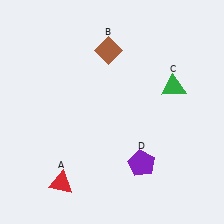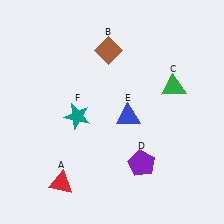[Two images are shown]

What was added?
A blue triangle (E), a teal star (F) were added in Image 2.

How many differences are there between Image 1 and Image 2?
There are 2 differences between the two images.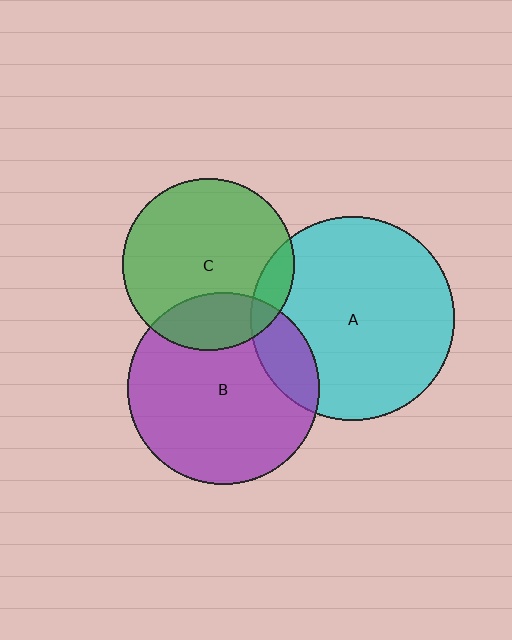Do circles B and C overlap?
Yes.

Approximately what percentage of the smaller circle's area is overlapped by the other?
Approximately 20%.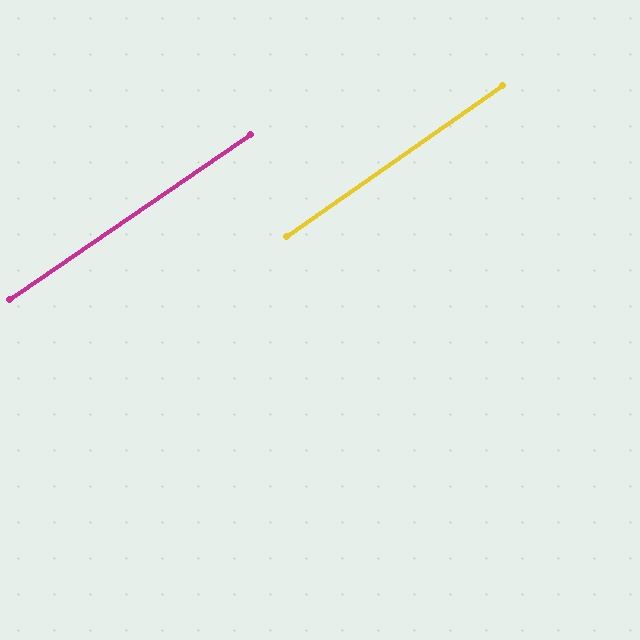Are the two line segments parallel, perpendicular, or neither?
Parallel — their directions differ by only 0.5°.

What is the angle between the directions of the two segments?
Approximately 0 degrees.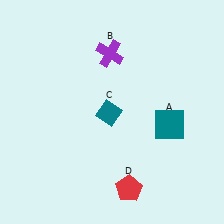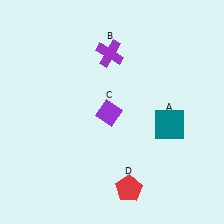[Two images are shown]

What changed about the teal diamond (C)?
In Image 1, C is teal. In Image 2, it changed to purple.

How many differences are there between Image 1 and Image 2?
There is 1 difference between the two images.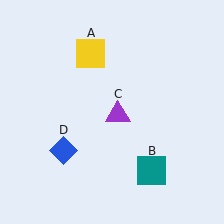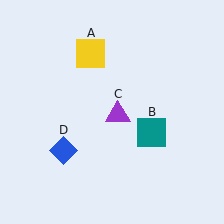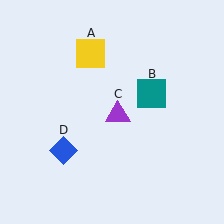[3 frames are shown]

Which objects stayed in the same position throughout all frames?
Yellow square (object A) and purple triangle (object C) and blue diamond (object D) remained stationary.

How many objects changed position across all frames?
1 object changed position: teal square (object B).